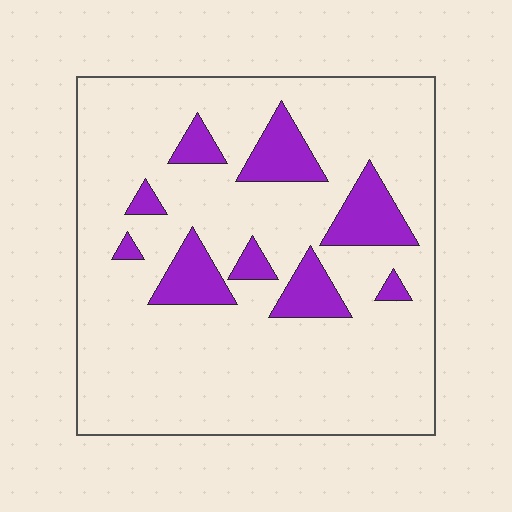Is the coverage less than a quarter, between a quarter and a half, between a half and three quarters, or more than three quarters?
Less than a quarter.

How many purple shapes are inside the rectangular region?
9.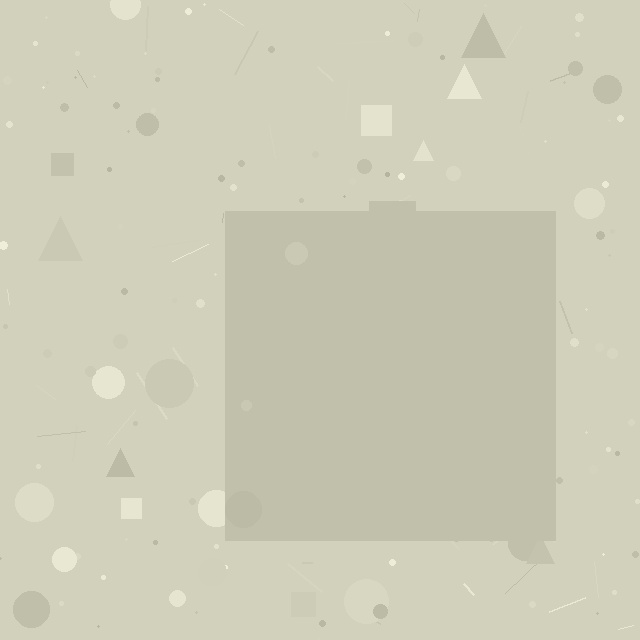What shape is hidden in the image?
A square is hidden in the image.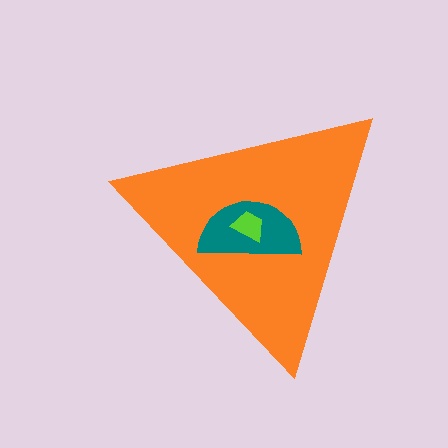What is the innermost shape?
The lime trapezoid.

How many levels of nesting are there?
3.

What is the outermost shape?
The orange triangle.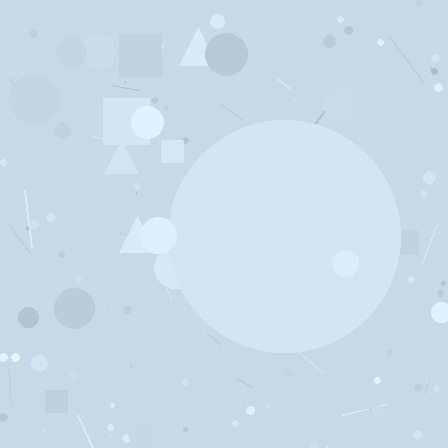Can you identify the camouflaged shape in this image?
The camouflaged shape is a circle.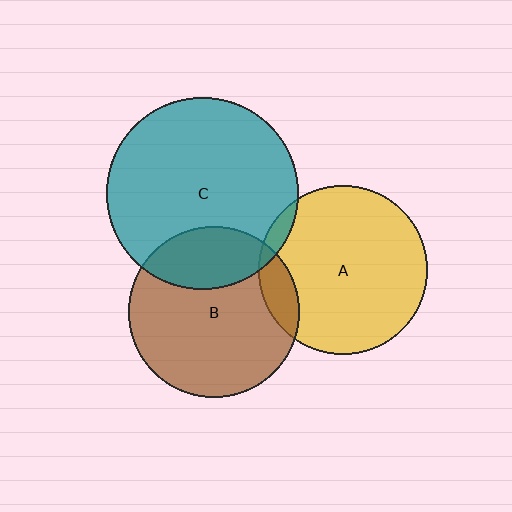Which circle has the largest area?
Circle C (teal).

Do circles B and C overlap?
Yes.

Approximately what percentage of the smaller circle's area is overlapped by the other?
Approximately 25%.